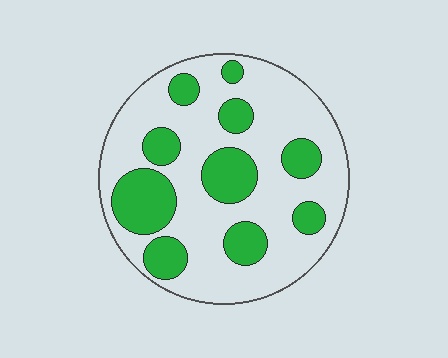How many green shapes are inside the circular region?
10.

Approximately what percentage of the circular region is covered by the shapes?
Approximately 30%.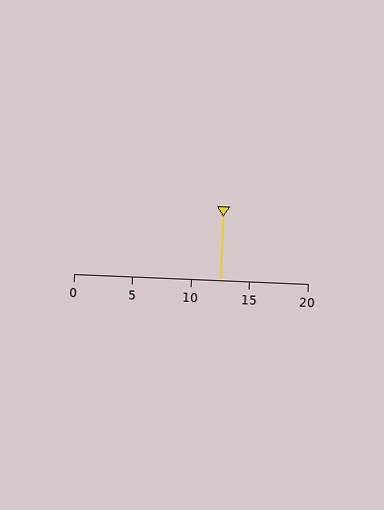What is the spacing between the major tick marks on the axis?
The major ticks are spaced 5 apart.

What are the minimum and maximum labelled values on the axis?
The axis runs from 0 to 20.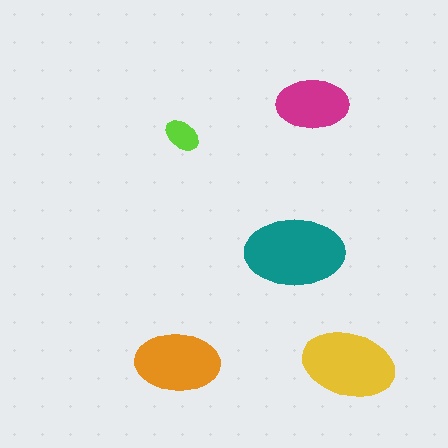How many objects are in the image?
There are 5 objects in the image.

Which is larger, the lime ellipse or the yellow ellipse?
The yellow one.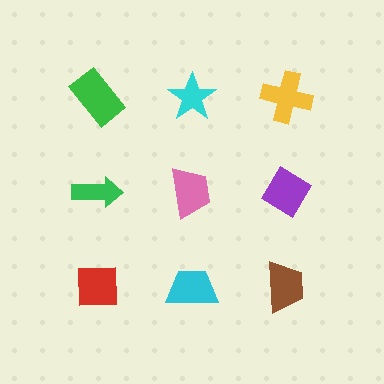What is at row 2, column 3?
A purple diamond.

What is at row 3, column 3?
A brown trapezoid.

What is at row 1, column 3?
A yellow cross.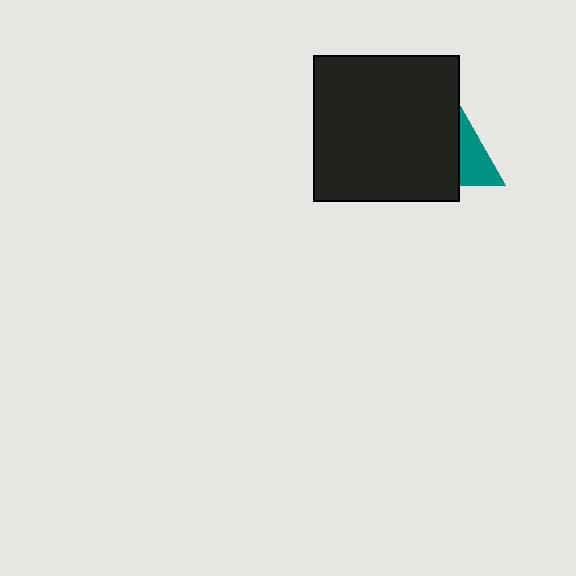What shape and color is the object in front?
The object in front is a black square.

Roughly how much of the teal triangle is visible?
A small part of it is visible (roughly 37%).